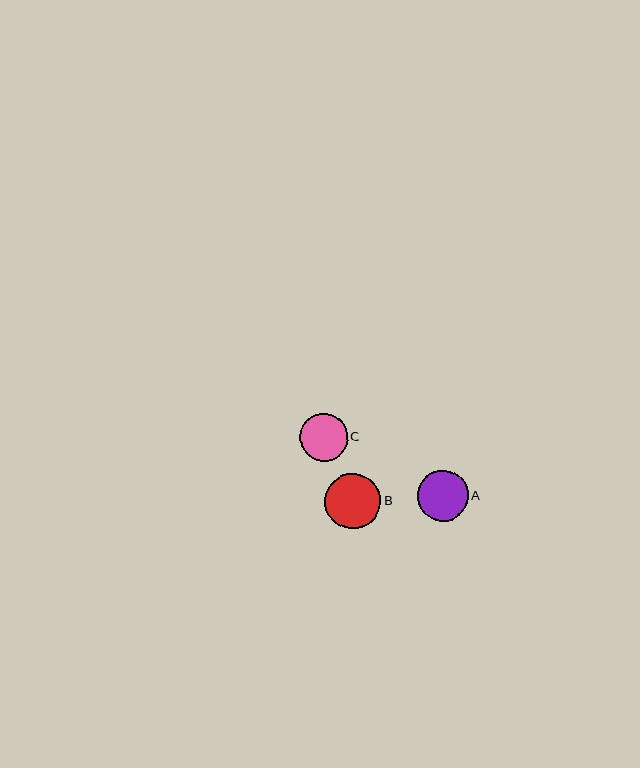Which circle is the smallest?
Circle C is the smallest with a size of approximately 48 pixels.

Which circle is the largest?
Circle B is the largest with a size of approximately 56 pixels.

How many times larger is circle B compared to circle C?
Circle B is approximately 1.2 times the size of circle C.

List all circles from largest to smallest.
From largest to smallest: B, A, C.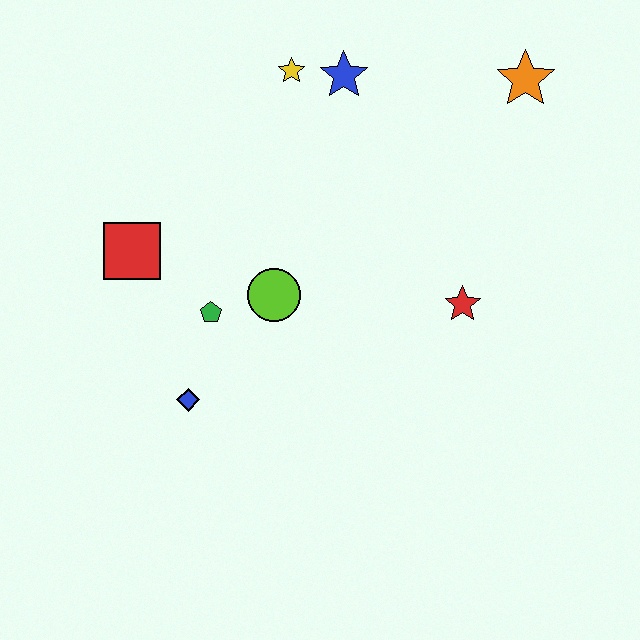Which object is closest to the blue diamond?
The green pentagon is closest to the blue diamond.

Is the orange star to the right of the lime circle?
Yes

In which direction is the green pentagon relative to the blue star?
The green pentagon is below the blue star.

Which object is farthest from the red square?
The orange star is farthest from the red square.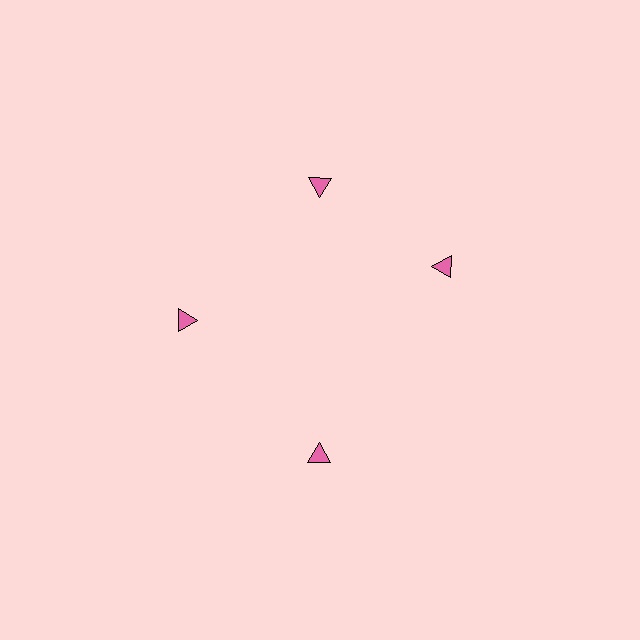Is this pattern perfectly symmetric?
No. The 4 pink triangles are arranged in a ring, but one element near the 3 o'clock position is rotated out of alignment along the ring, breaking the 4-fold rotational symmetry.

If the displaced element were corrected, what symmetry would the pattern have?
It would have 4-fold rotational symmetry — the pattern would map onto itself every 90 degrees.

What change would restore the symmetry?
The symmetry would be restored by rotating it back into even spacing with its neighbors so that all 4 triangles sit at equal angles and equal distance from the center.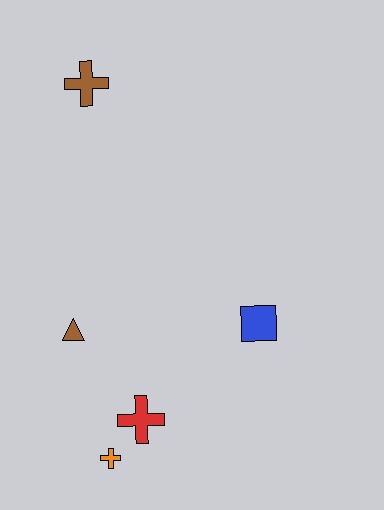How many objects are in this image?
There are 5 objects.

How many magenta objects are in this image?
There are no magenta objects.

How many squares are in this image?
There is 1 square.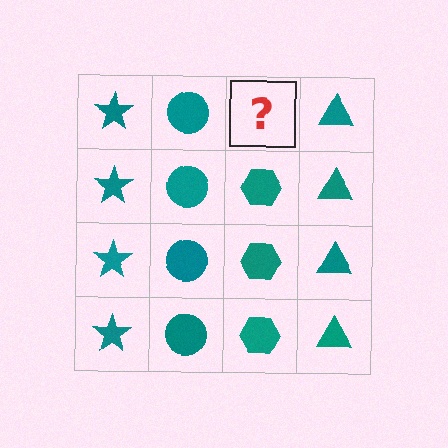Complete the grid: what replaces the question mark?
The question mark should be replaced with a teal hexagon.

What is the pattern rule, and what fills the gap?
The rule is that each column has a consistent shape. The gap should be filled with a teal hexagon.